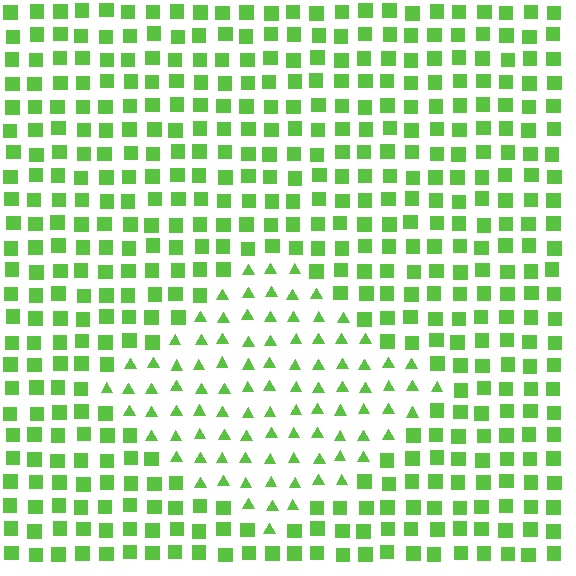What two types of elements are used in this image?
The image uses triangles inside the diamond region and squares outside it.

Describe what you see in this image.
The image is filled with small lime elements arranged in a uniform grid. A diamond-shaped region contains triangles, while the surrounding area contains squares. The boundary is defined purely by the change in element shape.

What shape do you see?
I see a diamond.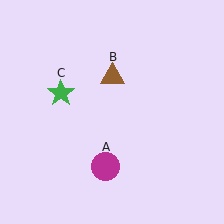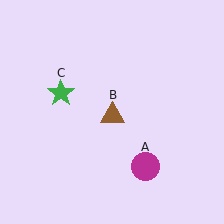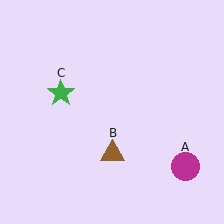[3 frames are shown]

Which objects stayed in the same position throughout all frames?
Green star (object C) remained stationary.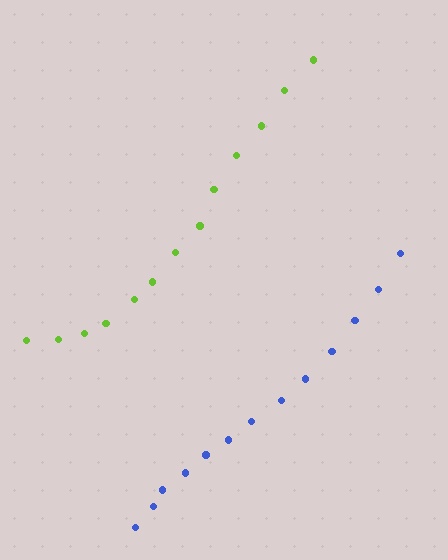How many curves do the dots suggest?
There are 2 distinct paths.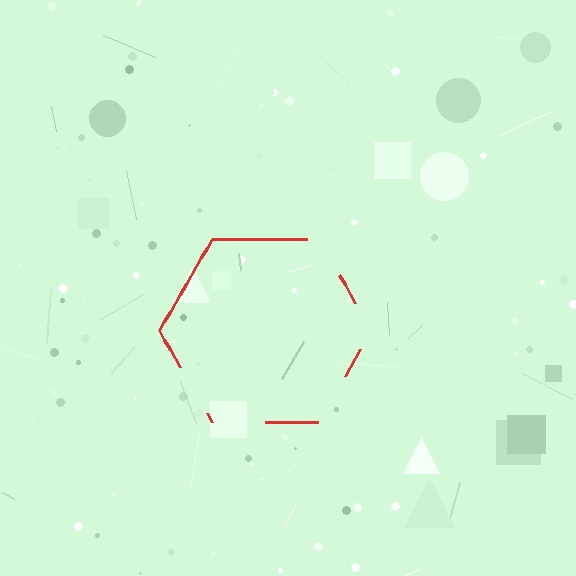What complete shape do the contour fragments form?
The contour fragments form a hexagon.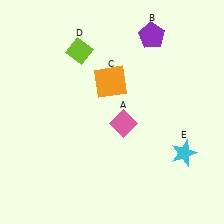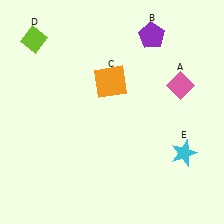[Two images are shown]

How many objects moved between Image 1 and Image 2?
2 objects moved between the two images.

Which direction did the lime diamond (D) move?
The lime diamond (D) moved left.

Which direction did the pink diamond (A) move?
The pink diamond (A) moved right.